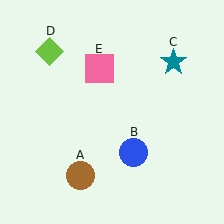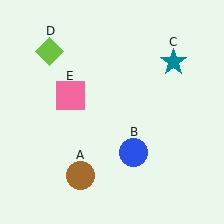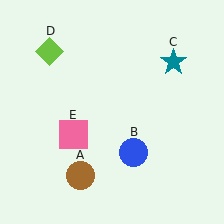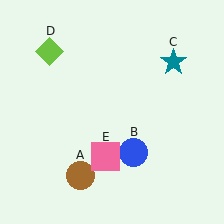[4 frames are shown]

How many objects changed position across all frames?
1 object changed position: pink square (object E).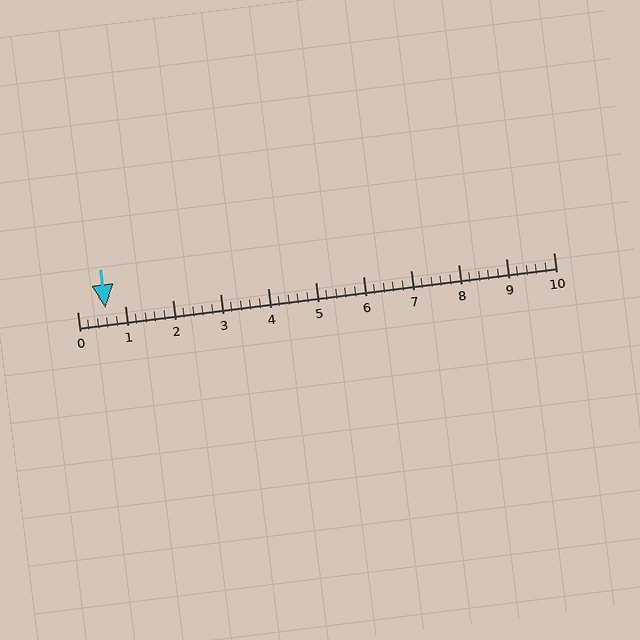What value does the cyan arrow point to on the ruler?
The cyan arrow points to approximately 0.6.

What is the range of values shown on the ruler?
The ruler shows values from 0 to 10.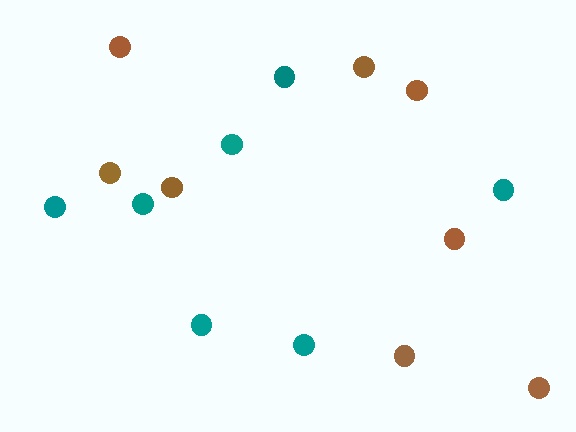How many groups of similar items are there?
There are 2 groups: one group of teal circles (7) and one group of brown circles (8).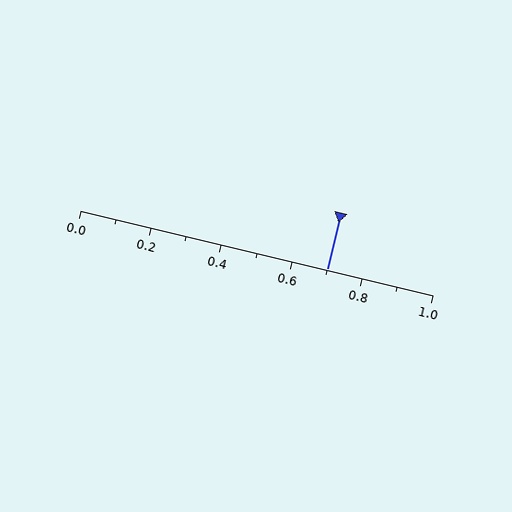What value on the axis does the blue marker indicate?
The marker indicates approximately 0.7.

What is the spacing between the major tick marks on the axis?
The major ticks are spaced 0.2 apart.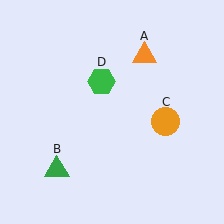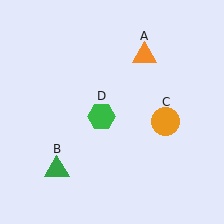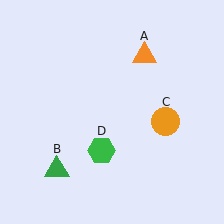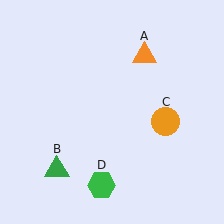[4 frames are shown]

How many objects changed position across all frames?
1 object changed position: green hexagon (object D).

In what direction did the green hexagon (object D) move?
The green hexagon (object D) moved down.